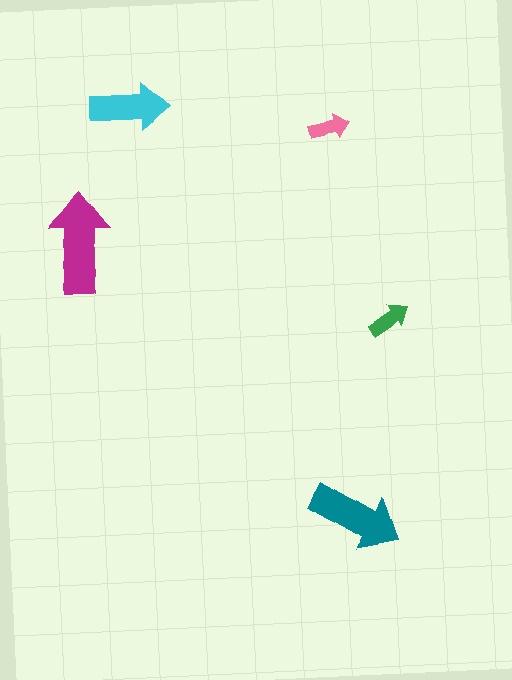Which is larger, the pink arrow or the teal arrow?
The teal one.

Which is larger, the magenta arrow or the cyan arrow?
The magenta one.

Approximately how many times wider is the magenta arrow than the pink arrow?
About 2.5 times wider.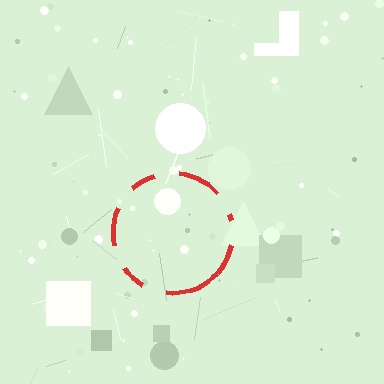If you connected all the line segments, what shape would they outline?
They would outline a circle.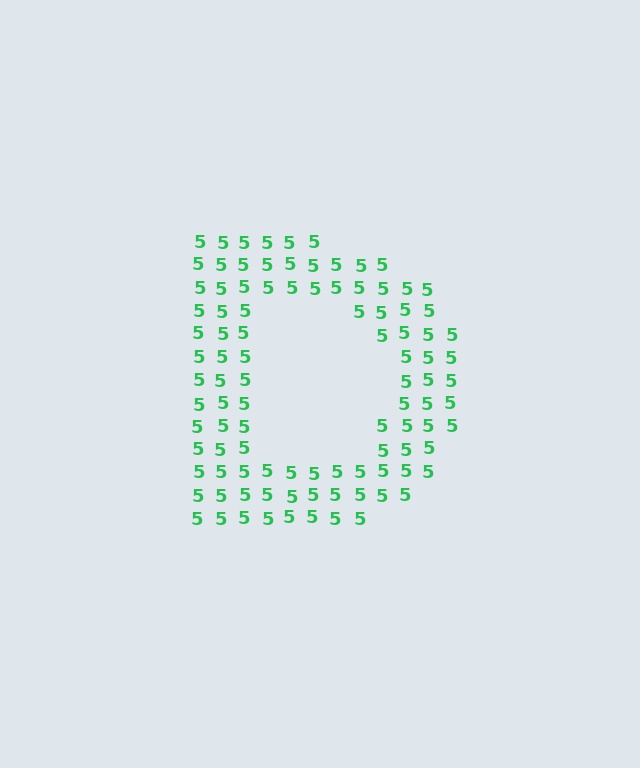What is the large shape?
The large shape is the letter D.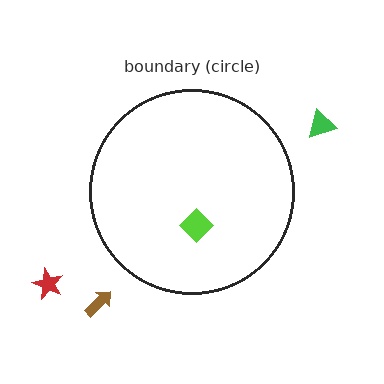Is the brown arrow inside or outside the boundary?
Outside.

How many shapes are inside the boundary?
1 inside, 3 outside.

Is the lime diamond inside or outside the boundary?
Inside.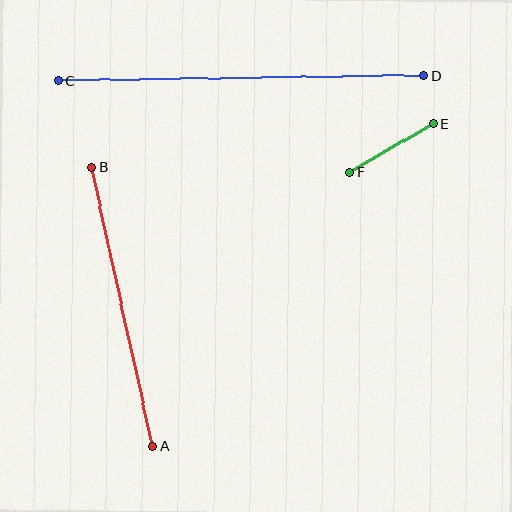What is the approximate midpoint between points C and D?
The midpoint is at approximately (241, 78) pixels.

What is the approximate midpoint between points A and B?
The midpoint is at approximately (122, 307) pixels.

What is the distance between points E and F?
The distance is approximately 97 pixels.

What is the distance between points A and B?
The distance is approximately 285 pixels.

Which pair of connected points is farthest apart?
Points C and D are farthest apart.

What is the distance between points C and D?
The distance is approximately 366 pixels.